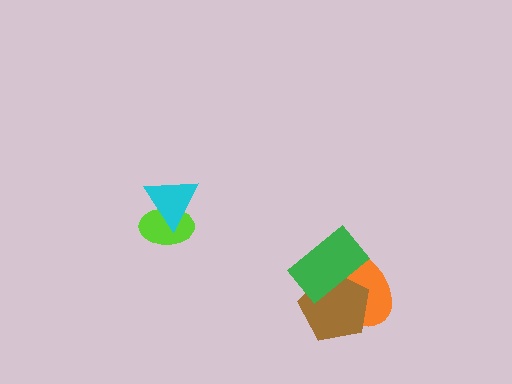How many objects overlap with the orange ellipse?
2 objects overlap with the orange ellipse.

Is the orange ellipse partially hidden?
Yes, it is partially covered by another shape.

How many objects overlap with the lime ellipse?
1 object overlaps with the lime ellipse.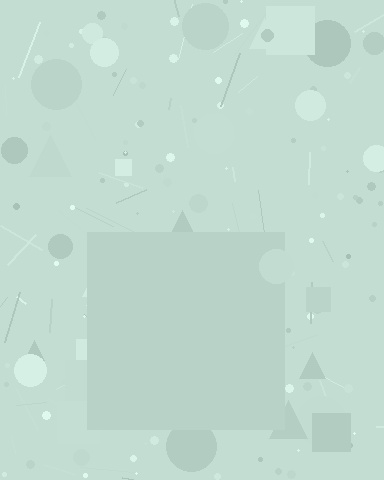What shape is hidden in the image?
A square is hidden in the image.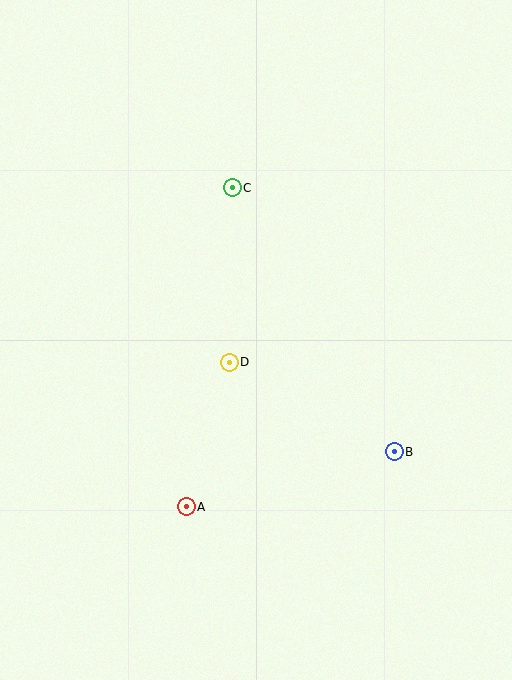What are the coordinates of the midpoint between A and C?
The midpoint between A and C is at (209, 347).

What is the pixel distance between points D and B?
The distance between D and B is 188 pixels.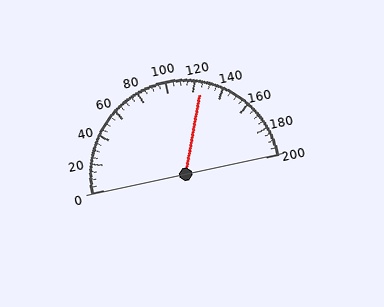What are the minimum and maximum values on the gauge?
The gauge ranges from 0 to 200.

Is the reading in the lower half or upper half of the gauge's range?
The reading is in the upper half of the range (0 to 200).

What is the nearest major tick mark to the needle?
The nearest major tick mark is 120.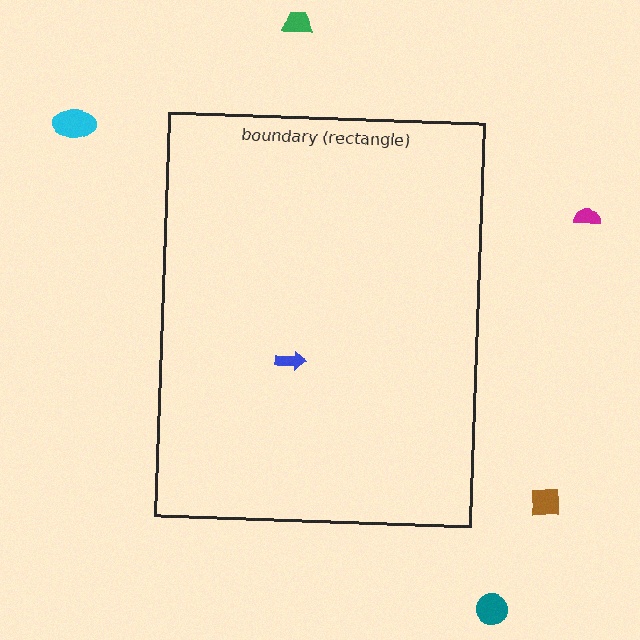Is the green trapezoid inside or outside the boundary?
Outside.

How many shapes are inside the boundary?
1 inside, 5 outside.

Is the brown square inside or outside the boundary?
Outside.